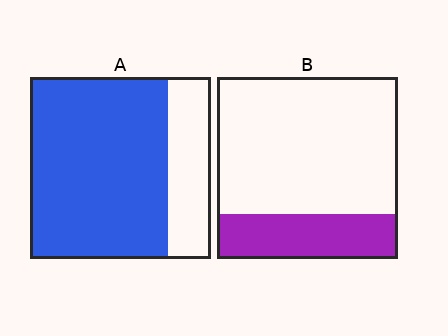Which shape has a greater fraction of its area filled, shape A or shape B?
Shape A.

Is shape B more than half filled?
No.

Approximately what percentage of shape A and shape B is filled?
A is approximately 75% and B is approximately 25%.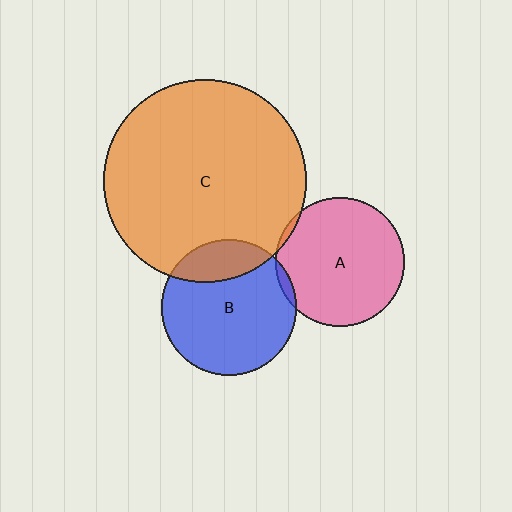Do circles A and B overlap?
Yes.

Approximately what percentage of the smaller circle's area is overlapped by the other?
Approximately 5%.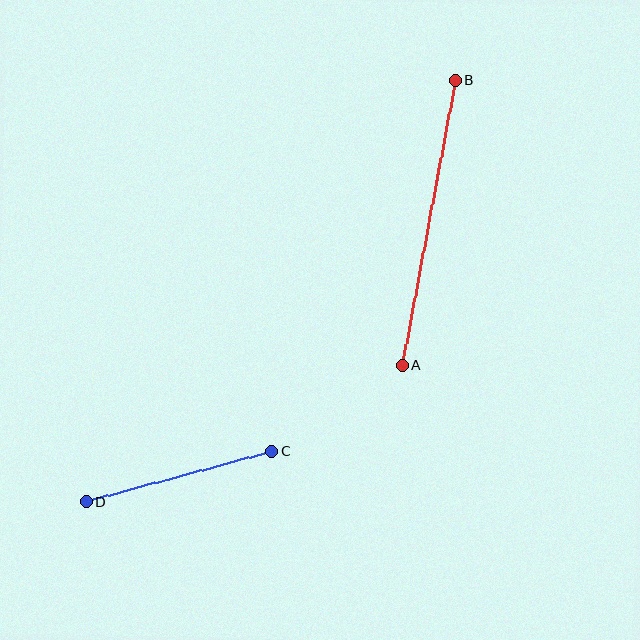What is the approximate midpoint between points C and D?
The midpoint is at approximately (179, 477) pixels.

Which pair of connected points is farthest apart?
Points A and B are farthest apart.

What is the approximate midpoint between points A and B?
The midpoint is at approximately (429, 223) pixels.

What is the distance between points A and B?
The distance is approximately 290 pixels.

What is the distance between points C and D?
The distance is approximately 192 pixels.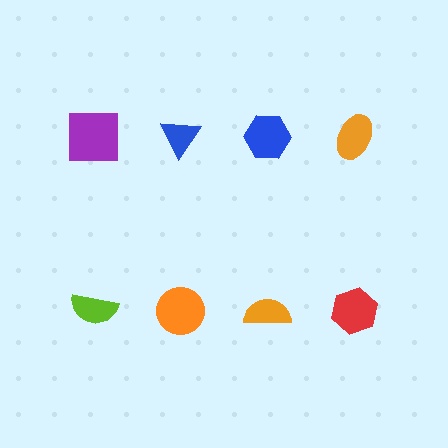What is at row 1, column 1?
A purple square.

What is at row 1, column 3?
A blue hexagon.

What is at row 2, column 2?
An orange circle.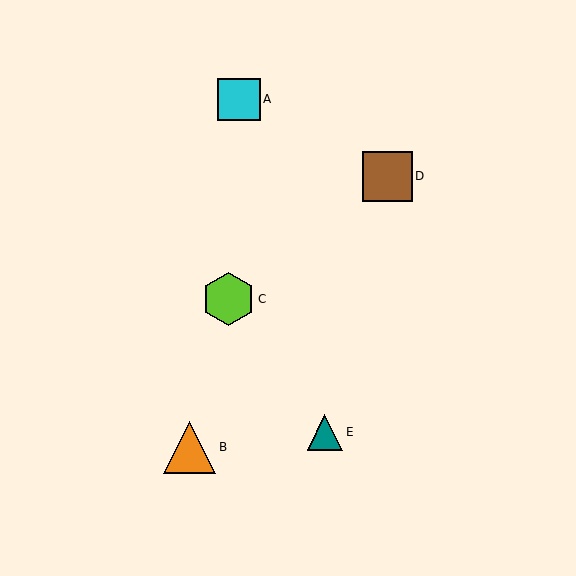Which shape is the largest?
The lime hexagon (labeled C) is the largest.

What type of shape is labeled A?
Shape A is a cyan square.